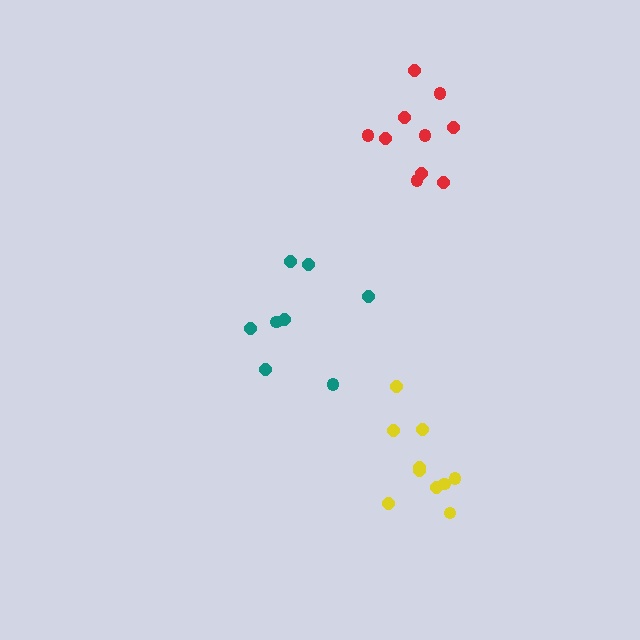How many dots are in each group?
Group 1: 8 dots, Group 2: 10 dots, Group 3: 10 dots (28 total).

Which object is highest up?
The red cluster is topmost.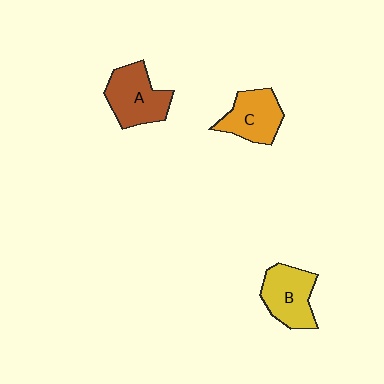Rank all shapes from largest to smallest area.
From largest to smallest: A (brown), B (yellow), C (orange).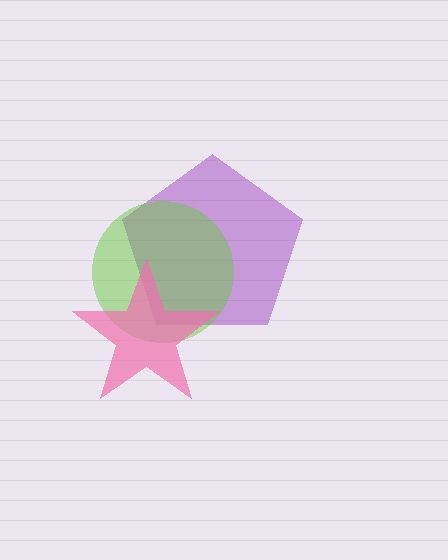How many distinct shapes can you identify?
There are 3 distinct shapes: a purple pentagon, a lime circle, a pink star.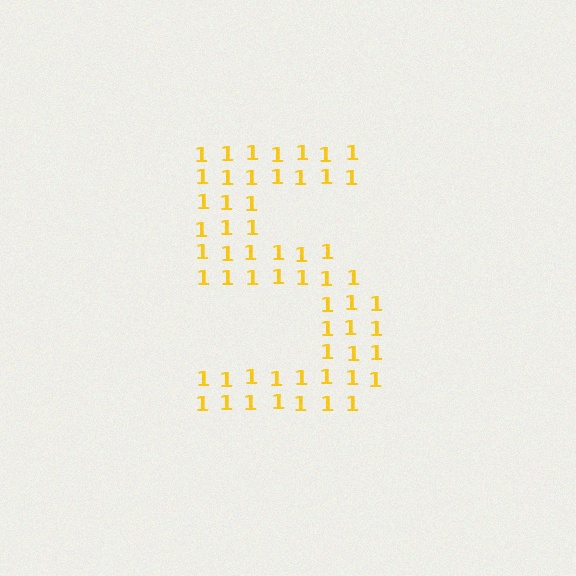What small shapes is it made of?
It is made of small digit 1's.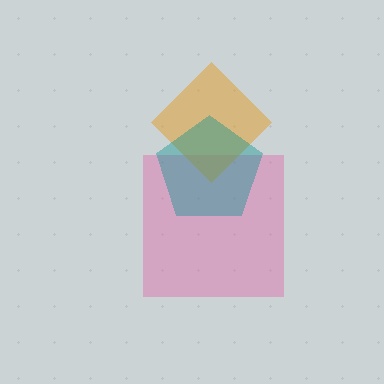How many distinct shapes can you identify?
There are 3 distinct shapes: a pink square, an orange diamond, a teal pentagon.